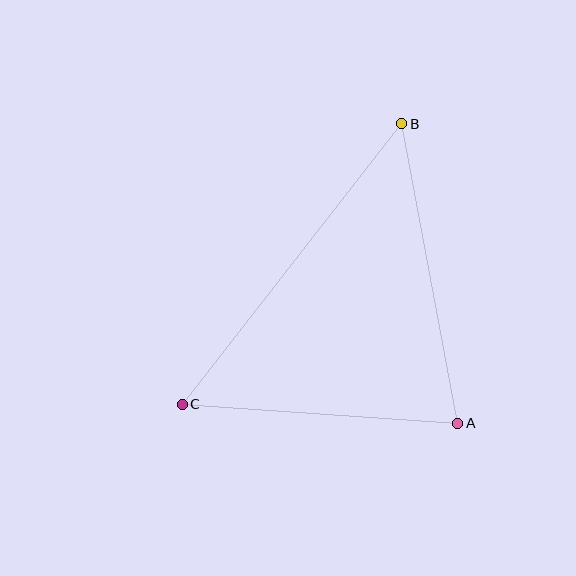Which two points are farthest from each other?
Points B and C are farthest from each other.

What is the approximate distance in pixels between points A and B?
The distance between A and B is approximately 305 pixels.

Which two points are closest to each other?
Points A and C are closest to each other.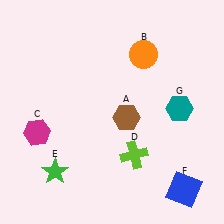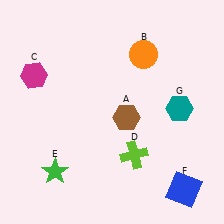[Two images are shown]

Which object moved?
The magenta hexagon (C) moved up.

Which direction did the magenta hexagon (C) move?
The magenta hexagon (C) moved up.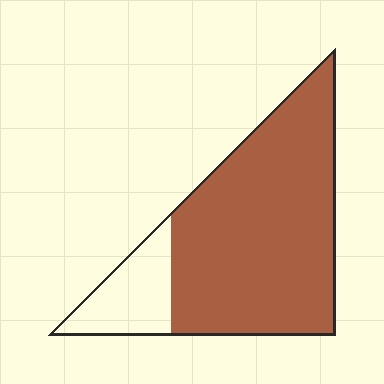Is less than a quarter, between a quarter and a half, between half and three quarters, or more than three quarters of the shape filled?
More than three quarters.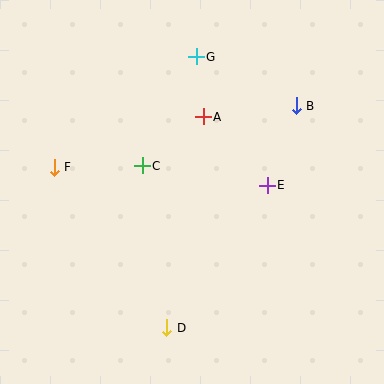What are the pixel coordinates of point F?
Point F is at (54, 167).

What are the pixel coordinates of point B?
Point B is at (296, 106).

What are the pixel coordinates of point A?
Point A is at (203, 117).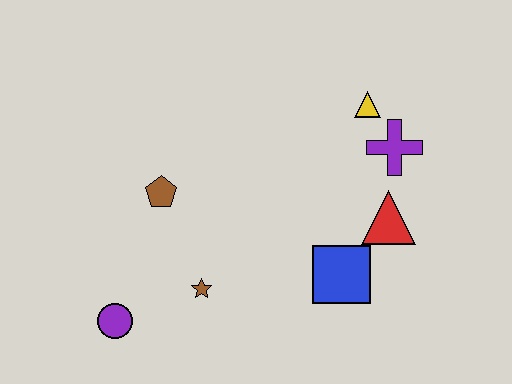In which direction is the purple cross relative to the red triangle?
The purple cross is above the red triangle.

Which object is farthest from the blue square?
The purple circle is farthest from the blue square.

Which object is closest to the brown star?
The purple circle is closest to the brown star.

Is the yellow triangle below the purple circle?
No